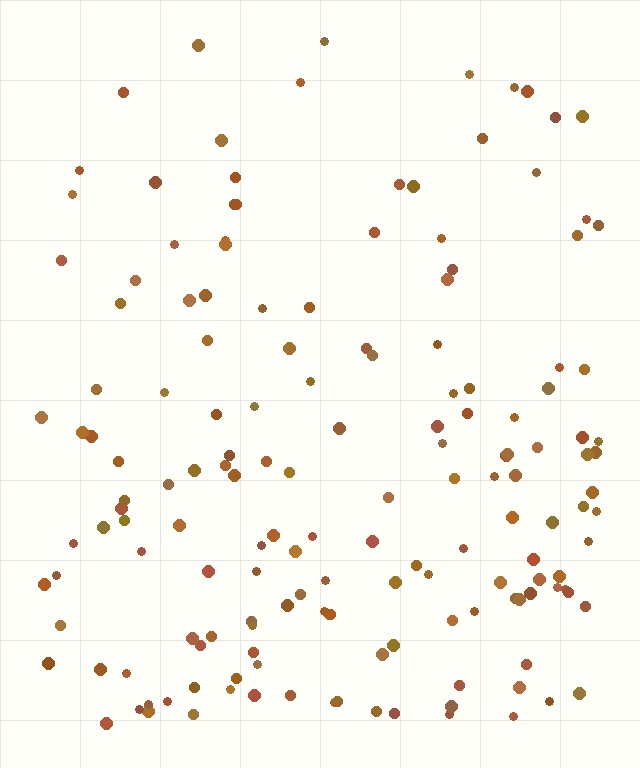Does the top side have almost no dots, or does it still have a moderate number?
Still a moderate number, just noticeably fewer than the bottom.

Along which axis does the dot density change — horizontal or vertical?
Vertical.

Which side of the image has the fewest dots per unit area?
The top.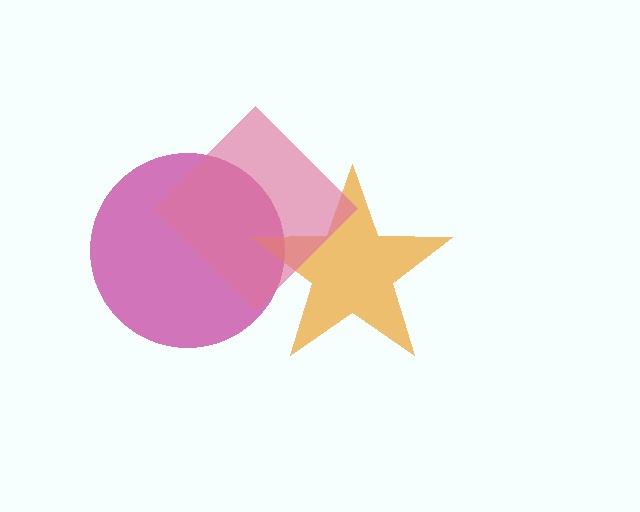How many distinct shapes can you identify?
There are 3 distinct shapes: a magenta circle, an orange star, a pink diamond.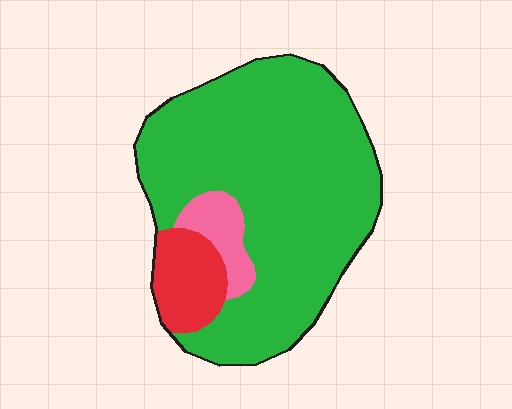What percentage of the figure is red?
Red takes up about one eighth (1/8) of the figure.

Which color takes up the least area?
Pink, at roughly 5%.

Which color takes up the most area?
Green, at roughly 80%.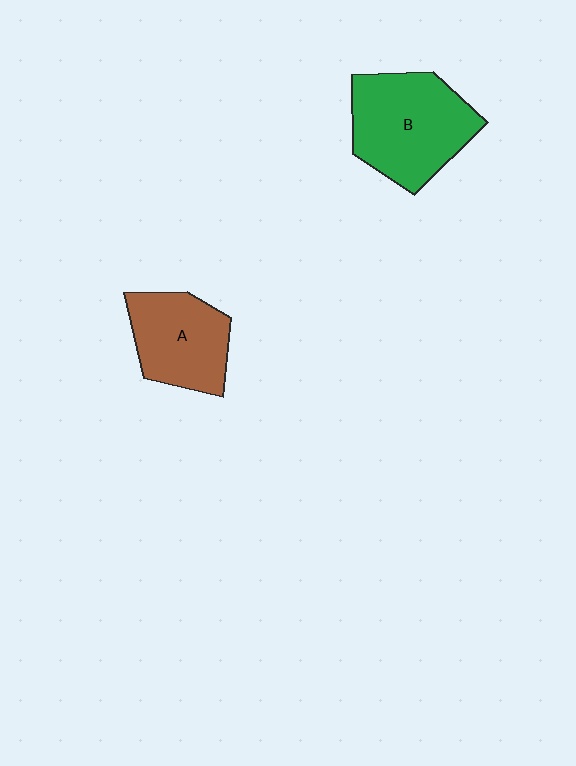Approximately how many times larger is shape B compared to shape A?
Approximately 1.3 times.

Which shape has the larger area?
Shape B (green).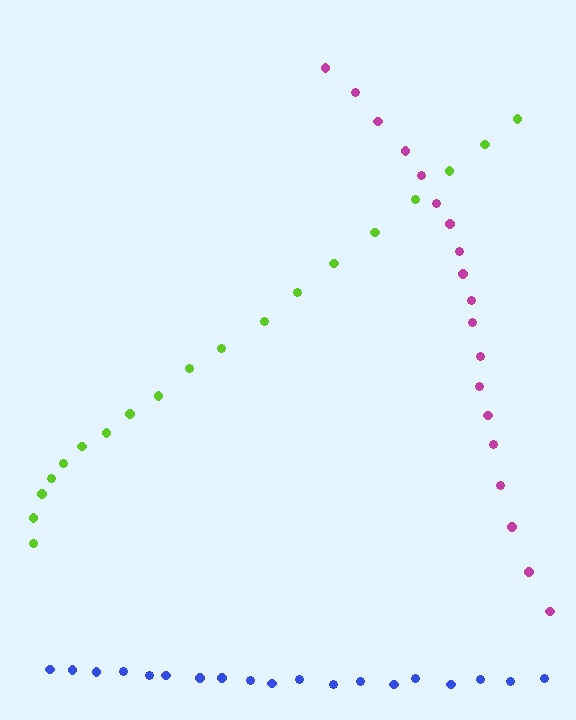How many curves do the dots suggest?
There are 3 distinct paths.